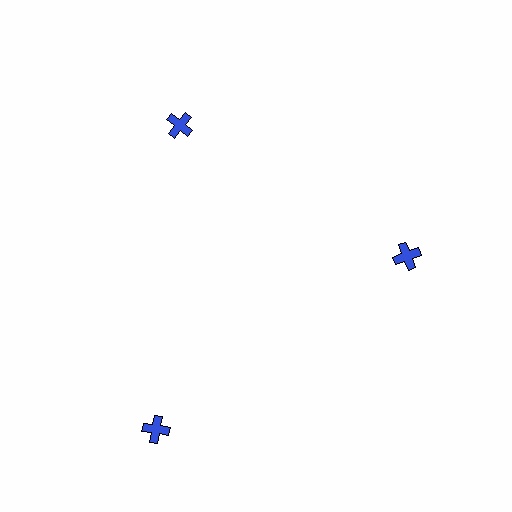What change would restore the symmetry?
The symmetry would be restored by moving it inward, back onto the ring so that all 3 crosses sit at equal angles and equal distance from the center.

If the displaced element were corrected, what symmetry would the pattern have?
It would have 3-fold rotational symmetry — the pattern would map onto itself every 120 degrees.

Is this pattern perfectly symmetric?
No. The 3 blue crosses are arranged in a ring, but one element near the 7 o'clock position is pushed outward from the center, breaking the 3-fold rotational symmetry.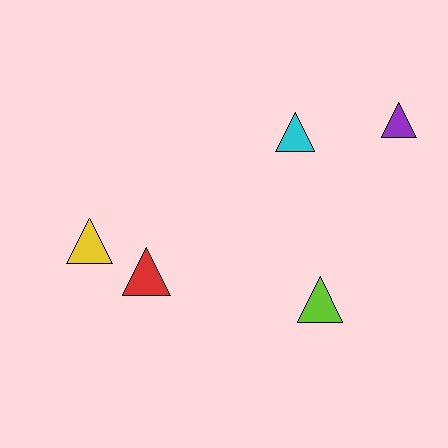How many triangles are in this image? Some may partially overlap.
There are 5 triangles.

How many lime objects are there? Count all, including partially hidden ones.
There is 1 lime object.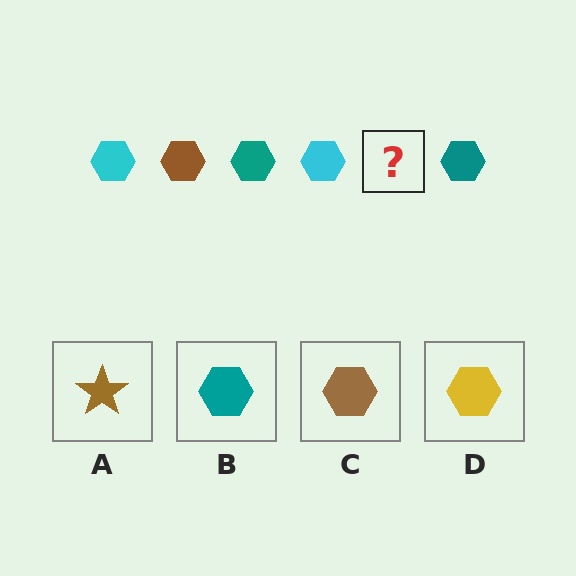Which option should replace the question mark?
Option C.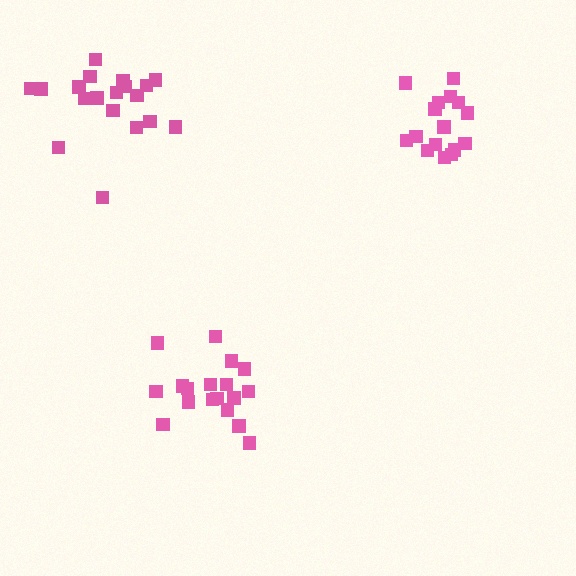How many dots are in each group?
Group 1: 17 dots, Group 2: 19 dots, Group 3: 19 dots (55 total).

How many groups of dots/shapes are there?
There are 3 groups.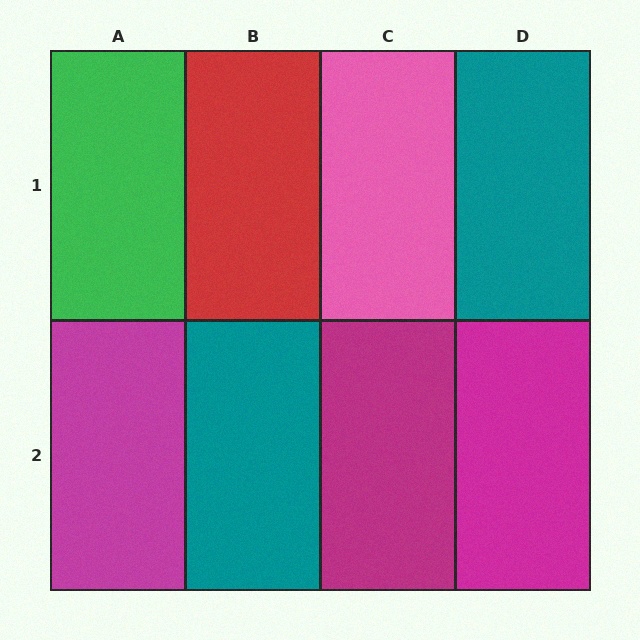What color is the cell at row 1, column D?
Teal.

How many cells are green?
1 cell is green.